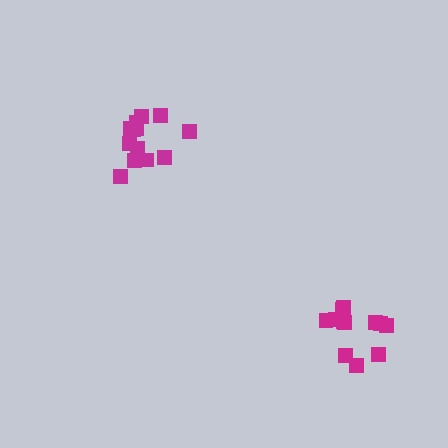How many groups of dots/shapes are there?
There are 2 groups.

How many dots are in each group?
Group 1: 12 dots, Group 2: 14 dots (26 total).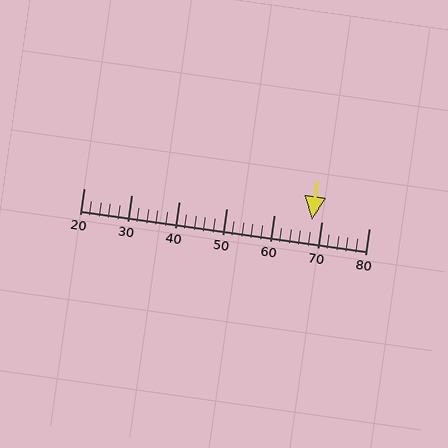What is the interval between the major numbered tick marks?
The major tick marks are spaced 10 units apart.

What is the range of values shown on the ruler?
The ruler shows values from 20 to 80.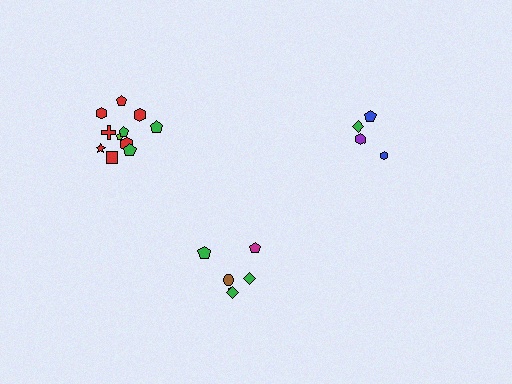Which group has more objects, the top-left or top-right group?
The top-left group.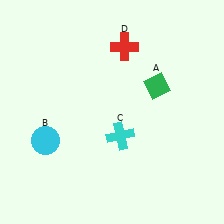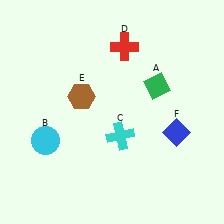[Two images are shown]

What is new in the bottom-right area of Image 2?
A blue diamond (F) was added in the bottom-right area of Image 2.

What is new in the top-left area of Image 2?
A brown hexagon (E) was added in the top-left area of Image 2.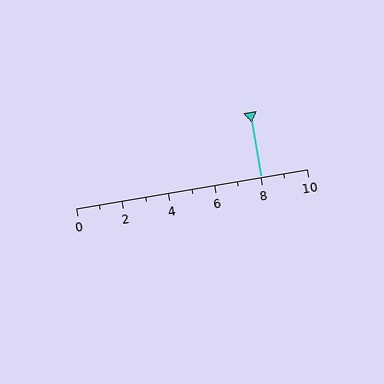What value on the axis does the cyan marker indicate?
The marker indicates approximately 8.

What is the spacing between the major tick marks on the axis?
The major ticks are spaced 2 apart.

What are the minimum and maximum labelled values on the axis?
The axis runs from 0 to 10.